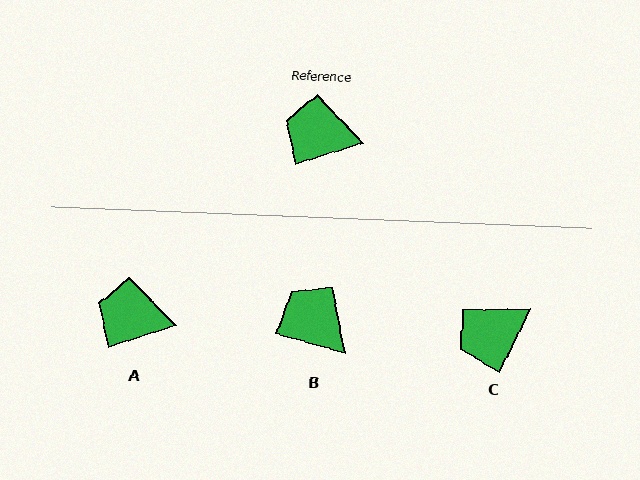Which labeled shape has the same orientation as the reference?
A.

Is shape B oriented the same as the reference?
No, it is off by about 33 degrees.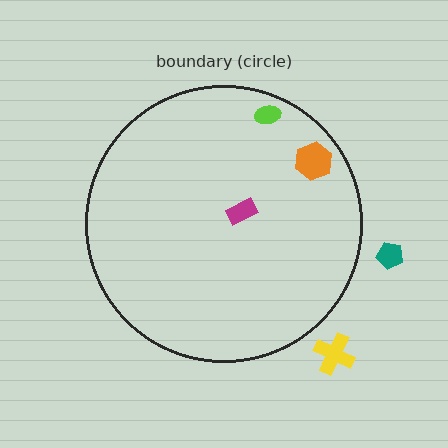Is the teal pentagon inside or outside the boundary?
Outside.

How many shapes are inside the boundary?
3 inside, 2 outside.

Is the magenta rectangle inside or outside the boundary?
Inside.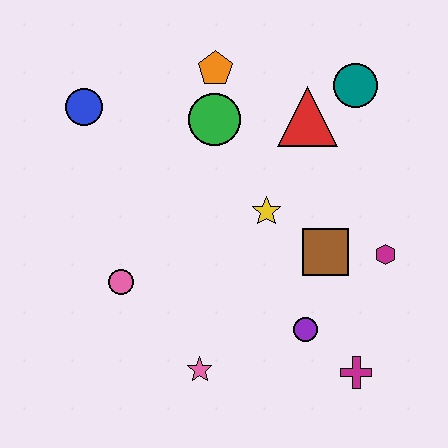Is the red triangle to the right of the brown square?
No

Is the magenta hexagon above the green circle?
No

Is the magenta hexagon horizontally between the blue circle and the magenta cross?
No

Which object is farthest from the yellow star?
The blue circle is farthest from the yellow star.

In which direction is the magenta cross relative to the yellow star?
The magenta cross is below the yellow star.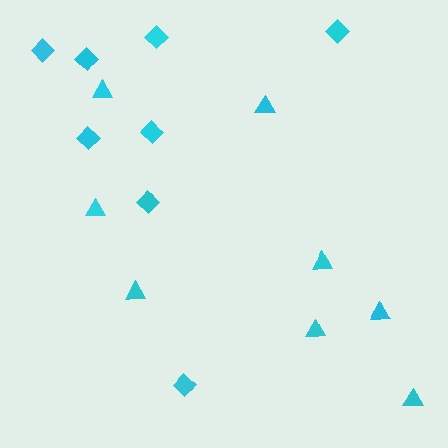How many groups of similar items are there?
There are 2 groups: one group of diamonds (8) and one group of triangles (8).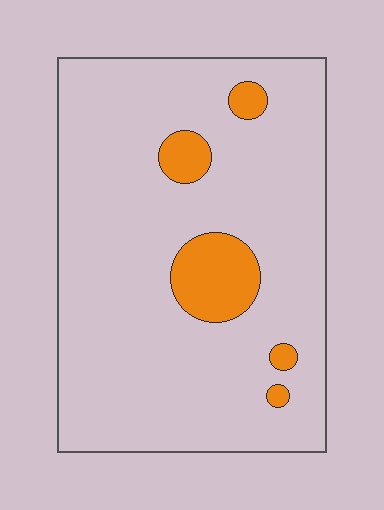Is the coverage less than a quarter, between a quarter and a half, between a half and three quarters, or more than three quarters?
Less than a quarter.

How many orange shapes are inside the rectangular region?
5.